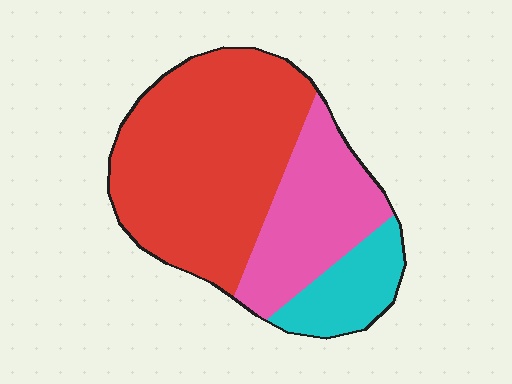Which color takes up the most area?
Red, at roughly 60%.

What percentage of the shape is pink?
Pink covers around 30% of the shape.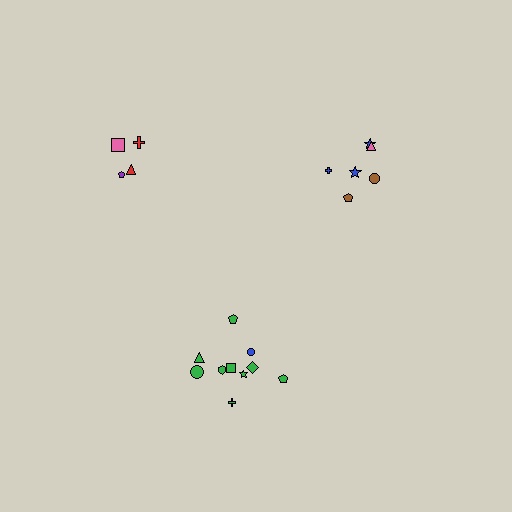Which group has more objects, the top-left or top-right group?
The top-right group.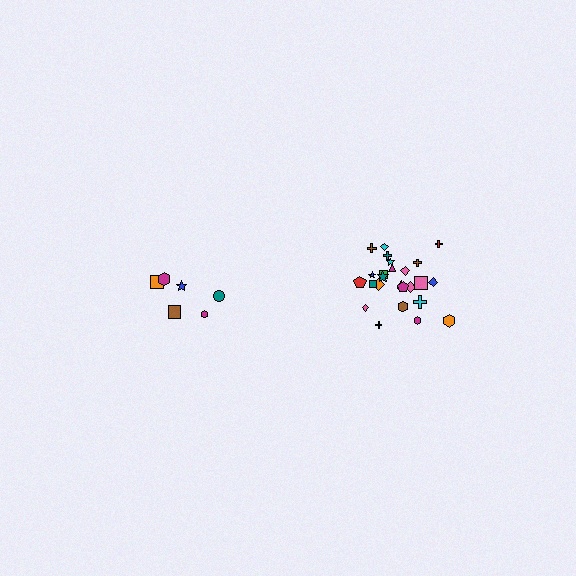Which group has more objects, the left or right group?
The right group.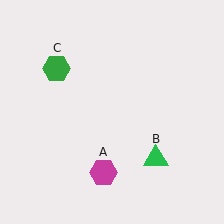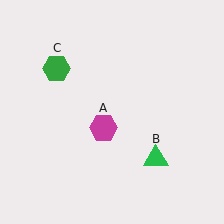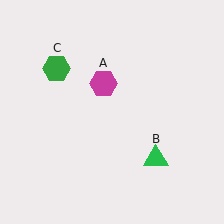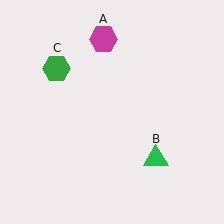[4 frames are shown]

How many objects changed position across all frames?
1 object changed position: magenta hexagon (object A).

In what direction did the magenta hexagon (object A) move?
The magenta hexagon (object A) moved up.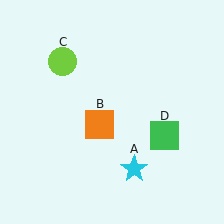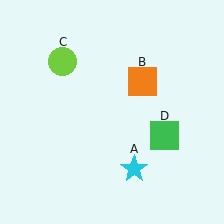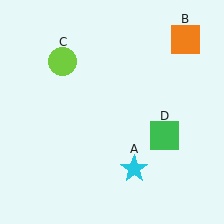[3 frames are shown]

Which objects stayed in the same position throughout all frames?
Cyan star (object A) and lime circle (object C) and green square (object D) remained stationary.